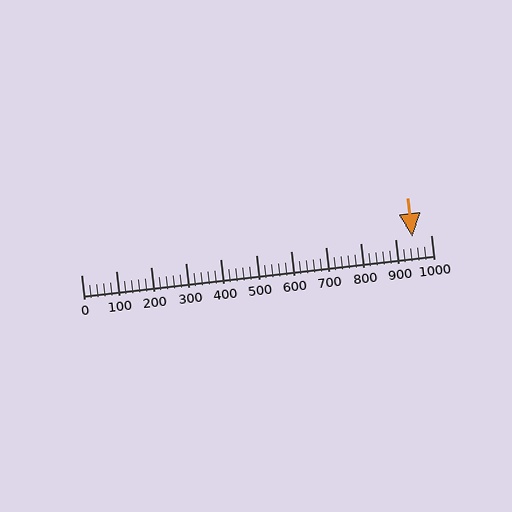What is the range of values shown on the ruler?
The ruler shows values from 0 to 1000.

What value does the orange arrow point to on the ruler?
The orange arrow points to approximately 946.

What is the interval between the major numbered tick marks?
The major tick marks are spaced 100 units apart.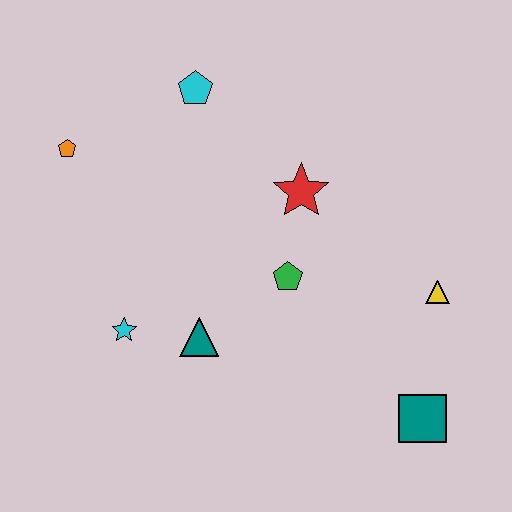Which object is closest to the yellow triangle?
The teal square is closest to the yellow triangle.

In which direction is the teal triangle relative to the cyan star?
The teal triangle is to the right of the cyan star.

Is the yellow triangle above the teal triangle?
Yes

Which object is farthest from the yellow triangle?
The orange pentagon is farthest from the yellow triangle.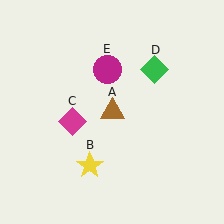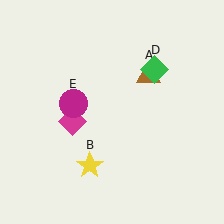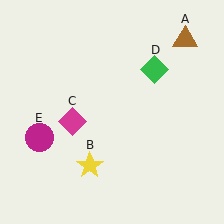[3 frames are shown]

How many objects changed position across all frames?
2 objects changed position: brown triangle (object A), magenta circle (object E).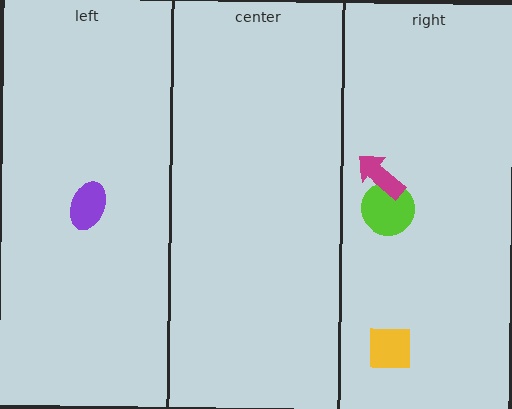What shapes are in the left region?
The purple ellipse.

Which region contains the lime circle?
The right region.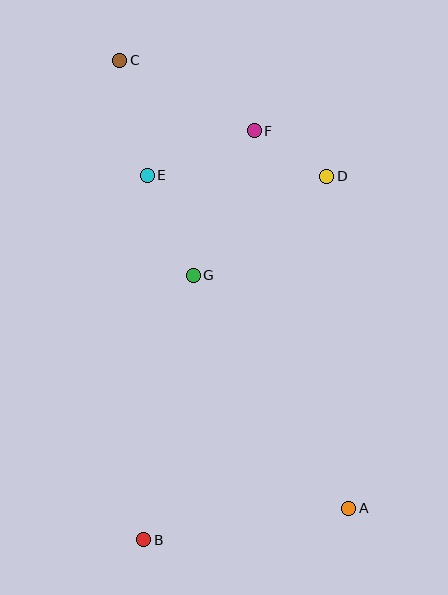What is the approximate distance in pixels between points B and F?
The distance between B and F is approximately 423 pixels.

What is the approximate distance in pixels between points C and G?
The distance between C and G is approximately 228 pixels.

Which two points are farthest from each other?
Points A and C are farthest from each other.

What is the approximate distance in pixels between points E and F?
The distance between E and F is approximately 116 pixels.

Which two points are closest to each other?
Points D and F are closest to each other.